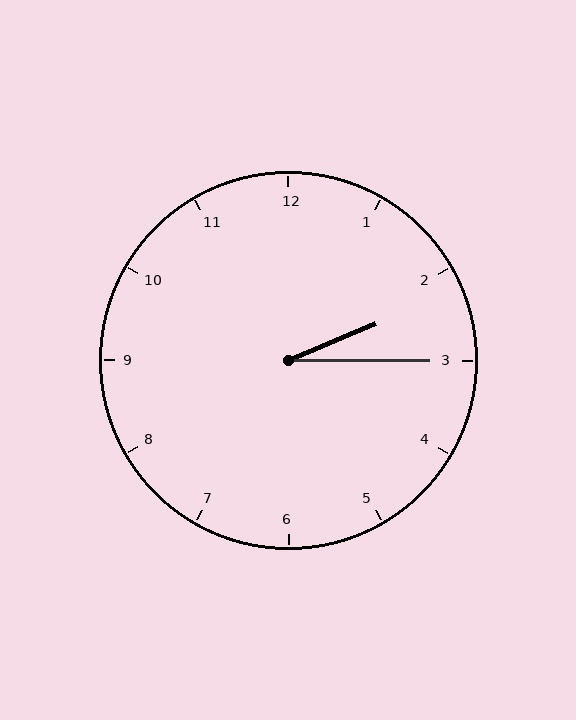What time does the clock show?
2:15.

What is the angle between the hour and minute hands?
Approximately 22 degrees.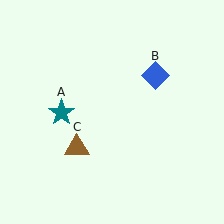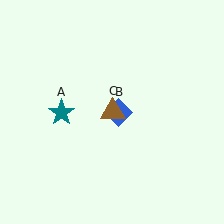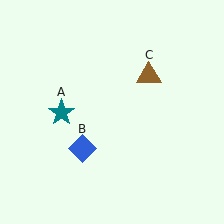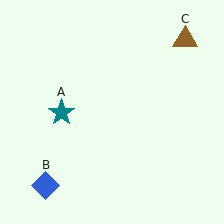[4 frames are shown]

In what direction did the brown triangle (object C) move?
The brown triangle (object C) moved up and to the right.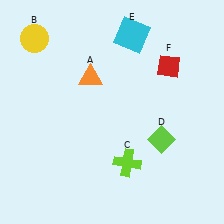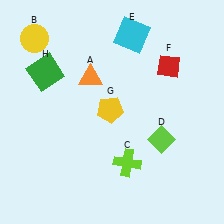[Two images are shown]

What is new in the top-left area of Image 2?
A yellow pentagon (G) was added in the top-left area of Image 2.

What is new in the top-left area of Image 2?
A green square (H) was added in the top-left area of Image 2.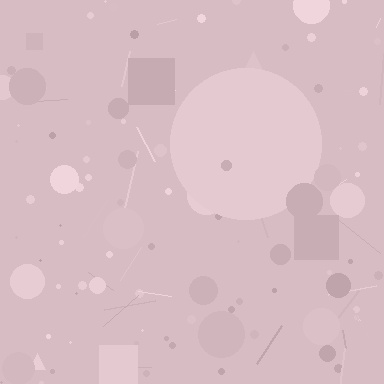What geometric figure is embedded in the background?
A circle is embedded in the background.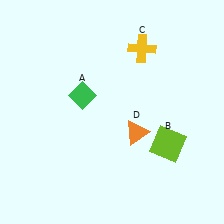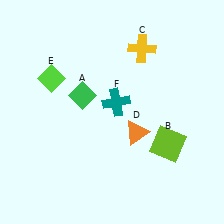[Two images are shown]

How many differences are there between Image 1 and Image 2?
There are 2 differences between the two images.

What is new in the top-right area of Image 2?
A teal cross (F) was added in the top-right area of Image 2.